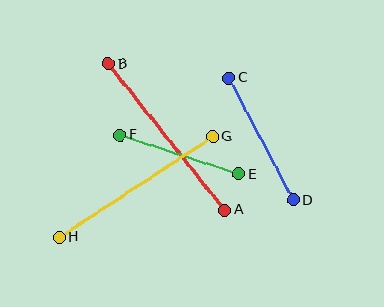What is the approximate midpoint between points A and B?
The midpoint is at approximately (167, 137) pixels.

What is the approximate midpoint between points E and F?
The midpoint is at approximately (179, 154) pixels.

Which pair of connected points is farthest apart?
Points A and B are farthest apart.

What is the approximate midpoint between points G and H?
The midpoint is at approximately (136, 187) pixels.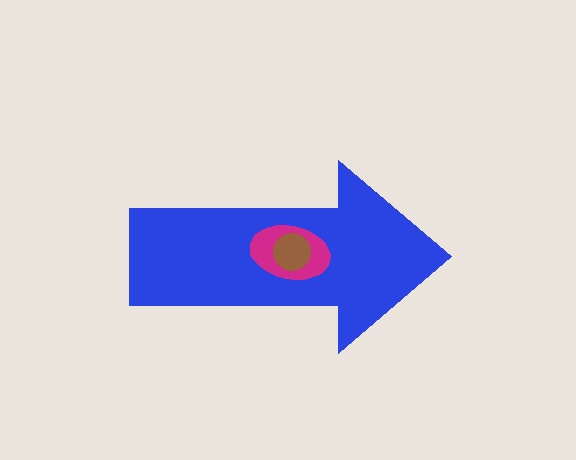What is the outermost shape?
The blue arrow.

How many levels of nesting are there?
3.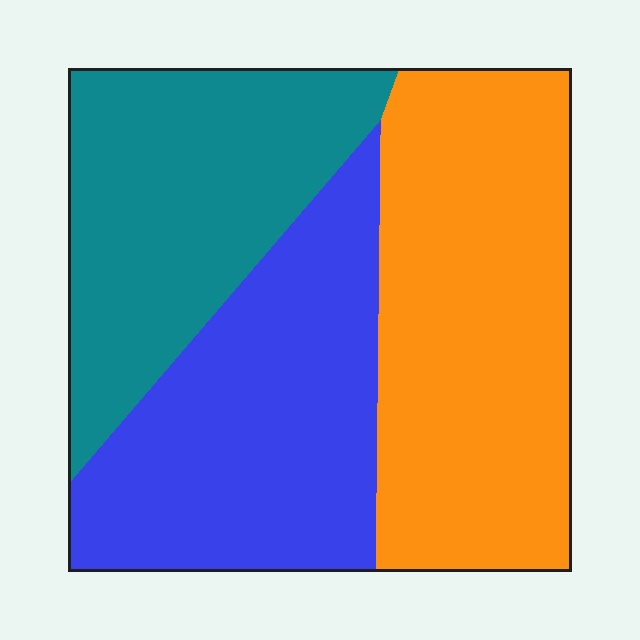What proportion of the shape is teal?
Teal takes up between a quarter and a half of the shape.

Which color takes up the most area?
Orange, at roughly 40%.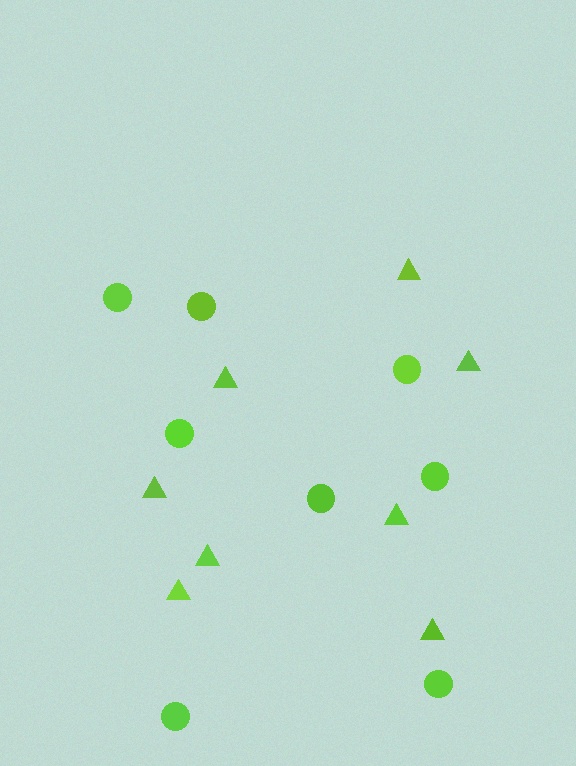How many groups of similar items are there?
There are 2 groups: one group of circles (8) and one group of triangles (8).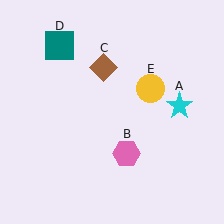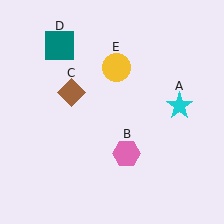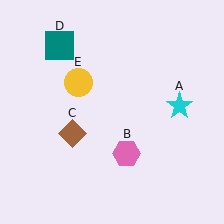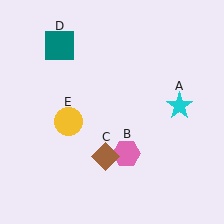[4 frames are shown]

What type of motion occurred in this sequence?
The brown diamond (object C), yellow circle (object E) rotated counterclockwise around the center of the scene.